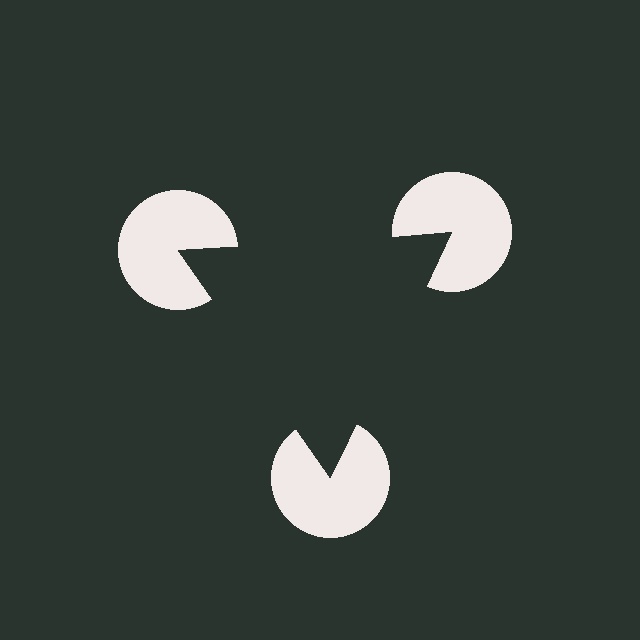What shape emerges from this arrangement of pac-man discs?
An illusory triangle — its edges are inferred from the aligned wedge cuts in the pac-man discs, not physically drawn.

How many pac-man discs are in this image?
There are 3 — one at each vertex of the illusory triangle.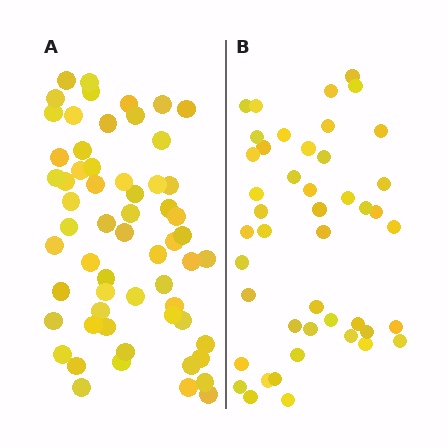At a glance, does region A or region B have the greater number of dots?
Region A (the left region) has more dots.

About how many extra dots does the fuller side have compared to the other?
Region A has approximately 15 more dots than region B.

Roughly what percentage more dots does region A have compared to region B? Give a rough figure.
About 35% more.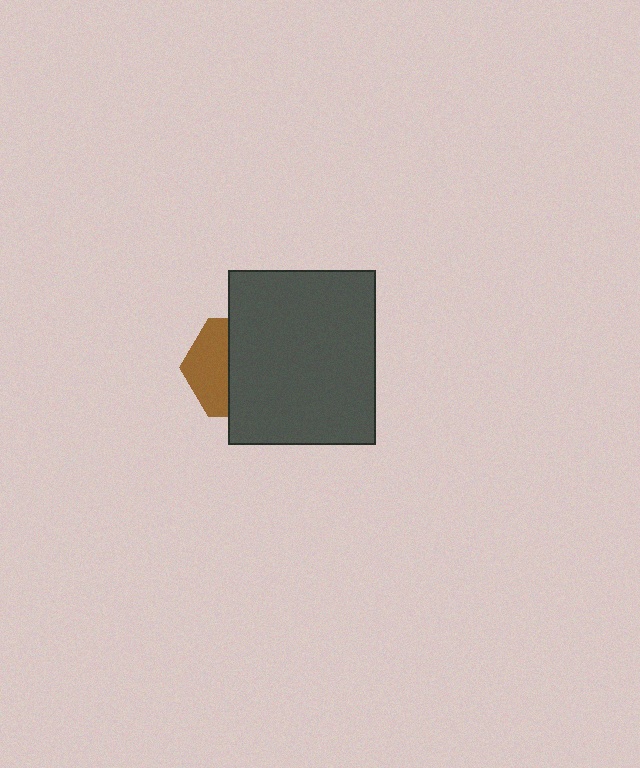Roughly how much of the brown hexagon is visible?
A small part of it is visible (roughly 40%).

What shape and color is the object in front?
The object in front is a dark gray rectangle.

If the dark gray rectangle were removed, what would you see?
You would see the complete brown hexagon.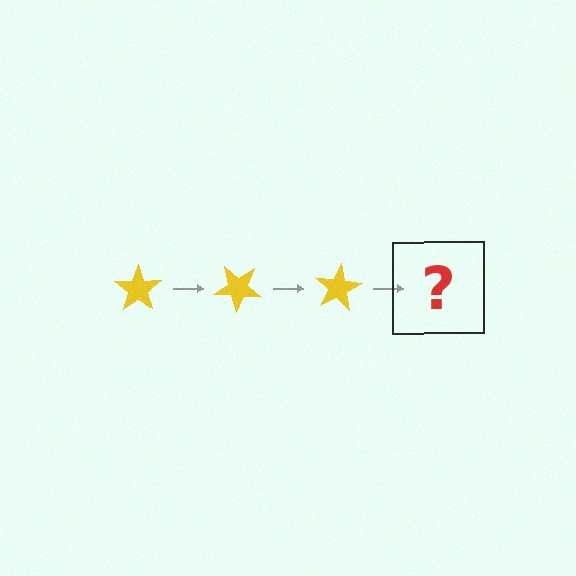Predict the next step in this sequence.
The next step is a yellow star rotated 120 degrees.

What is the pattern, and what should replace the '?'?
The pattern is that the star rotates 40 degrees each step. The '?' should be a yellow star rotated 120 degrees.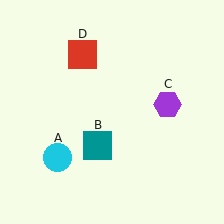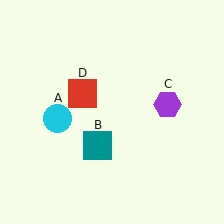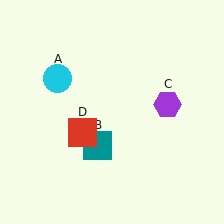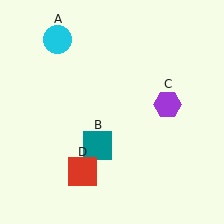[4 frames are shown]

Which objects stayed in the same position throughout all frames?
Teal square (object B) and purple hexagon (object C) remained stationary.